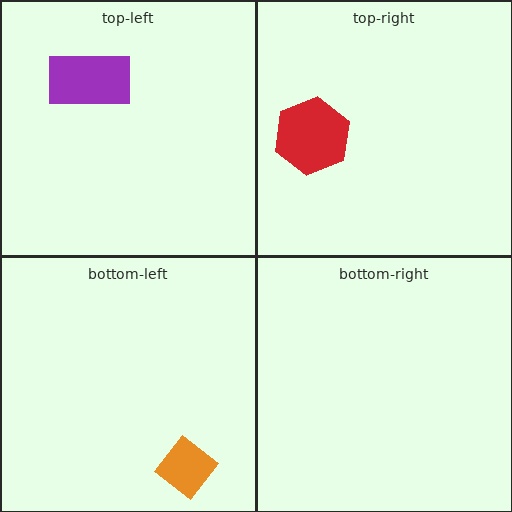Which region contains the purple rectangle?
The top-left region.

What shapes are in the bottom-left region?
The orange diamond.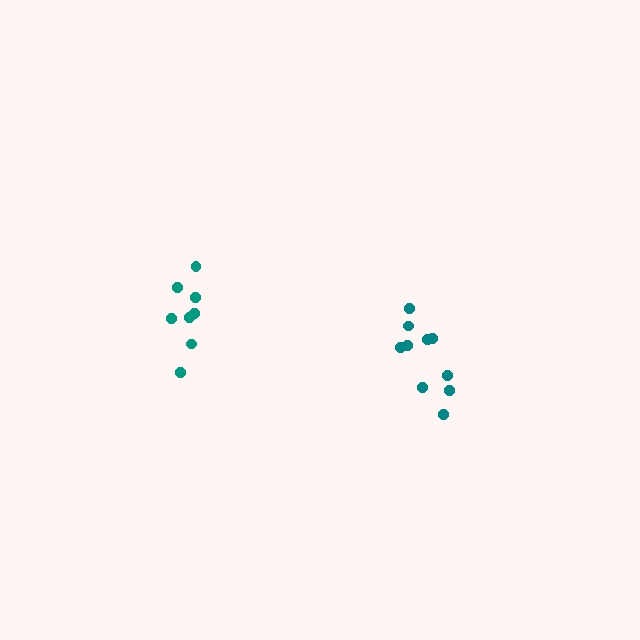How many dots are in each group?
Group 1: 10 dots, Group 2: 8 dots (18 total).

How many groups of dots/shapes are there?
There are 2 groups.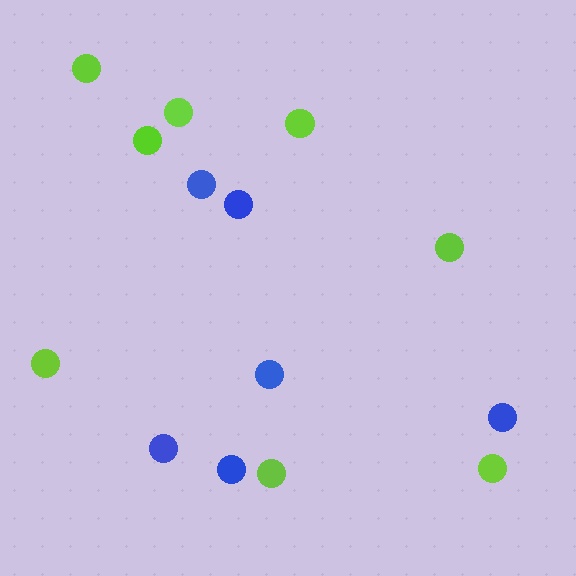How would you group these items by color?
There are 2 groups: one group of lime circles (8) and one group of blue circles (6).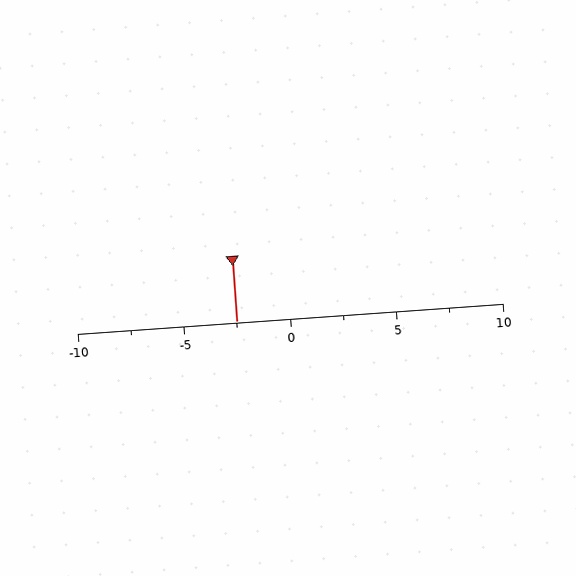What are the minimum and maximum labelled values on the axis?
The axis runs from -10 to 10.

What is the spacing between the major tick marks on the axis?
The major ticks are spaced 5 apart.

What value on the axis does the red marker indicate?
The marker indicates approximately -2.5.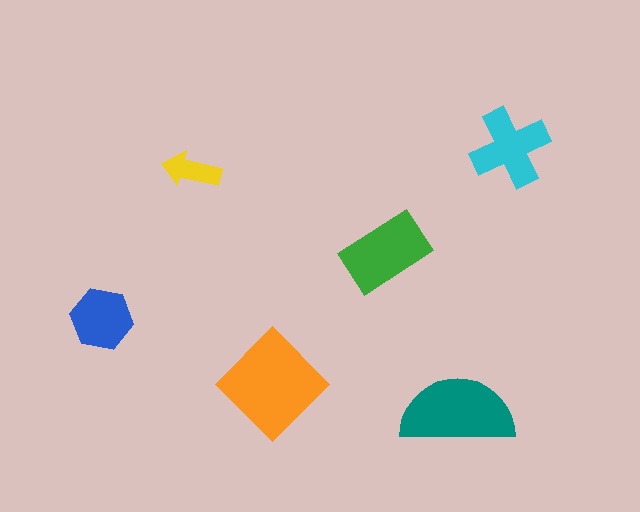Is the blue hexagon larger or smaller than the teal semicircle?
Smaller.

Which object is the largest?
The orange diamond.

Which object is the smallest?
The yellow arrow.